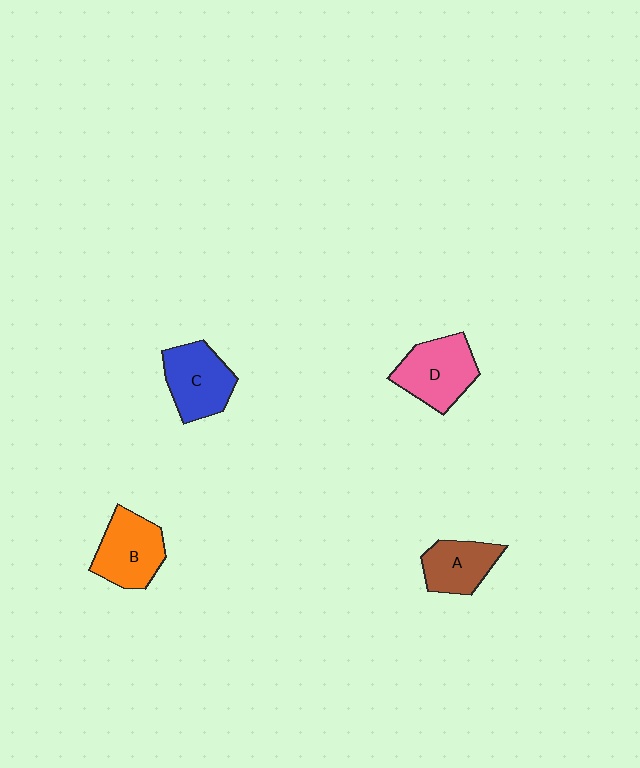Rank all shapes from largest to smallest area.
From largest to smallest: D (pink), C (blue), B (orange), A (brown).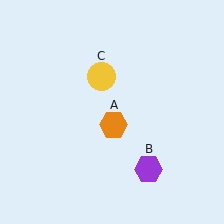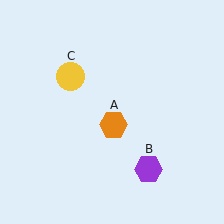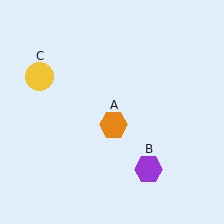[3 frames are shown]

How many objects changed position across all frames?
1 object changed position: yellow circle (object C).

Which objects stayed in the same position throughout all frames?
Orange hexagon (object A) and purple hexagon (object B) remained stationary.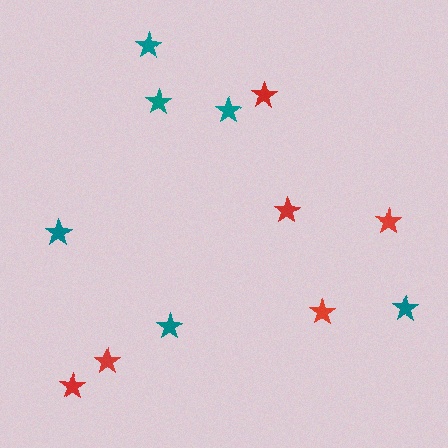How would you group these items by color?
There are 2 groups: one group of red stars (6) and one group of teal stars (6).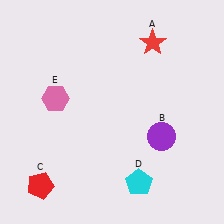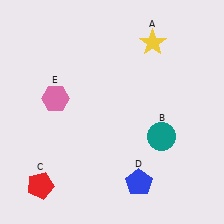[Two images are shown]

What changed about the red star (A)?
In Image 1, A is red. In Image 2, it changed to yellow.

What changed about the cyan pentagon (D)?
In Image 1, D is cyan. In Image 2, it changed to blue.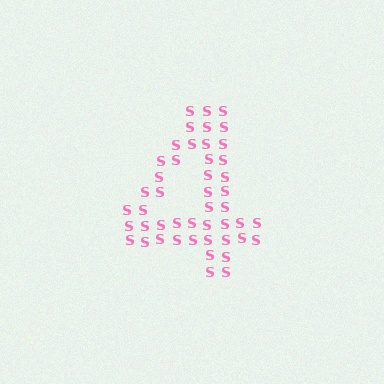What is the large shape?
The large shape is the digit 4.